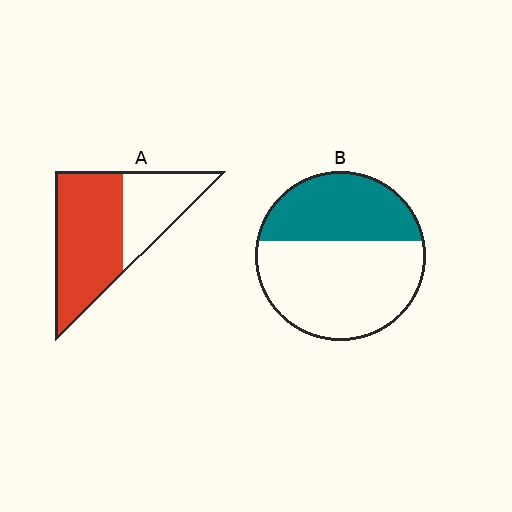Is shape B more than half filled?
No.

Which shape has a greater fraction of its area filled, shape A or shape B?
Shape A.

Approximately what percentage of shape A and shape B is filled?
A is approximately 65% and B is approximately 40%.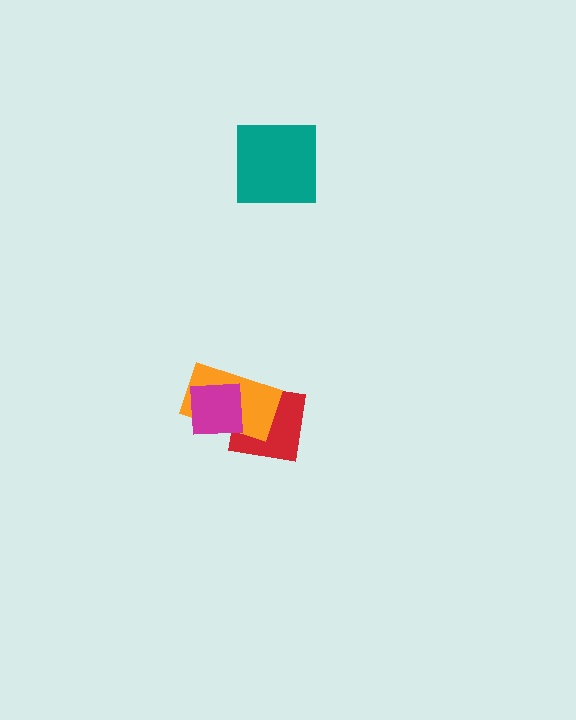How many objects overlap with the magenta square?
2 objects overlap with the magenta square.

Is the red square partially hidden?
Yes, it is partially covered by another shape.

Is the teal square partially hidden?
No, no other shape covers it.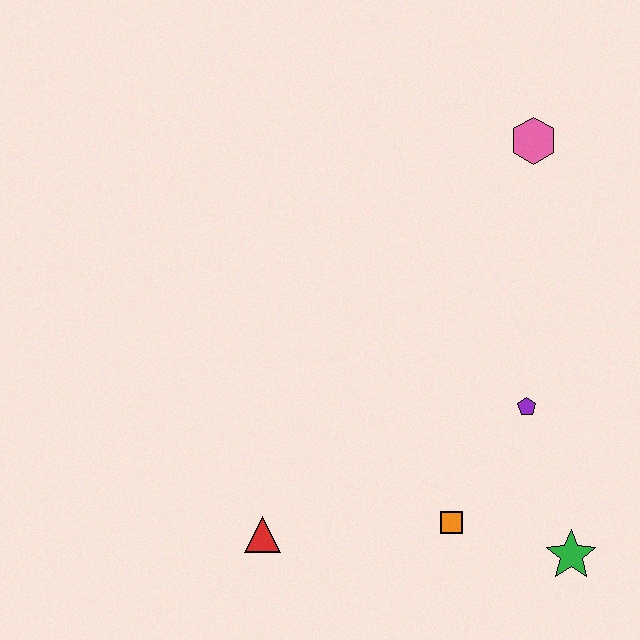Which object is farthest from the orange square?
The pink hexagon is farthest from the orange square.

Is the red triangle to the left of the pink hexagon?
Yes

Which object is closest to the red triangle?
The orange square is closest to the red triangle.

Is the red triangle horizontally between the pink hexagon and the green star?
No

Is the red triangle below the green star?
No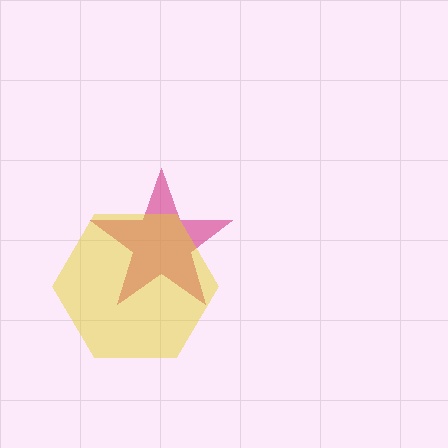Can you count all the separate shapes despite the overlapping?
Yes, there are 2 separate shapes.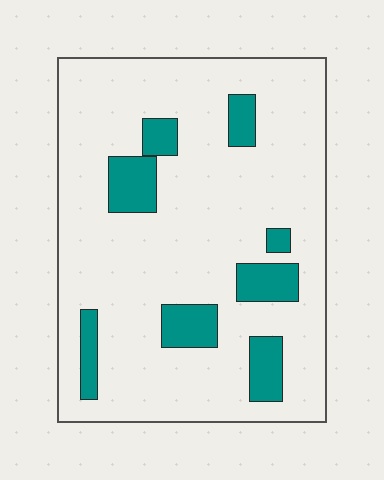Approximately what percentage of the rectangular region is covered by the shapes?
Approximately 15%.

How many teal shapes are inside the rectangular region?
8.